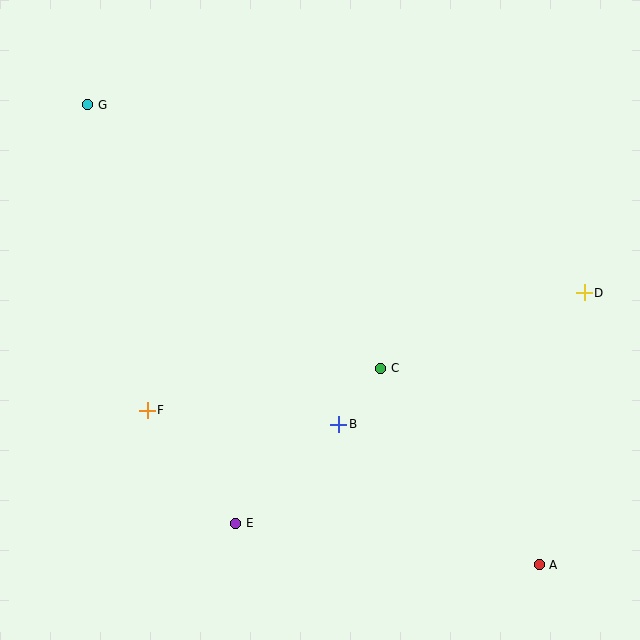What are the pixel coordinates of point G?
Point G is at (88, 105).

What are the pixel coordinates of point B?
Point B is at (339, 424).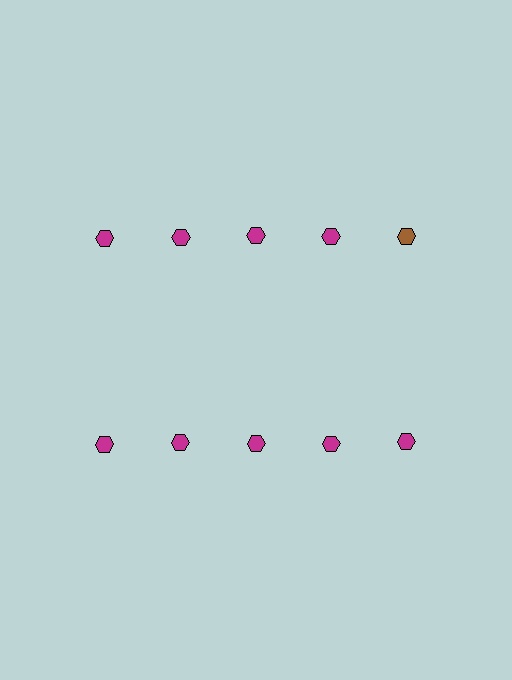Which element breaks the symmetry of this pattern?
The brown hexagon in the top row, rightmost column breaks the symmetry. All other shapes are magenta hexagons.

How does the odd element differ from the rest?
It has a different color: brown instead of magenta.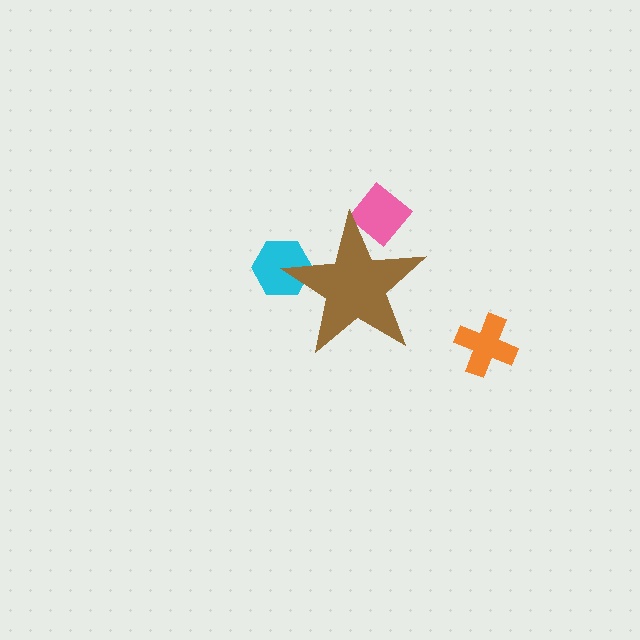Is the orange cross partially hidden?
No, the orange cross is fully visible.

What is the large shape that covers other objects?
A brown star.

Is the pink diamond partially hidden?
Yes, the pink diamond is partially hidden behind the brown star.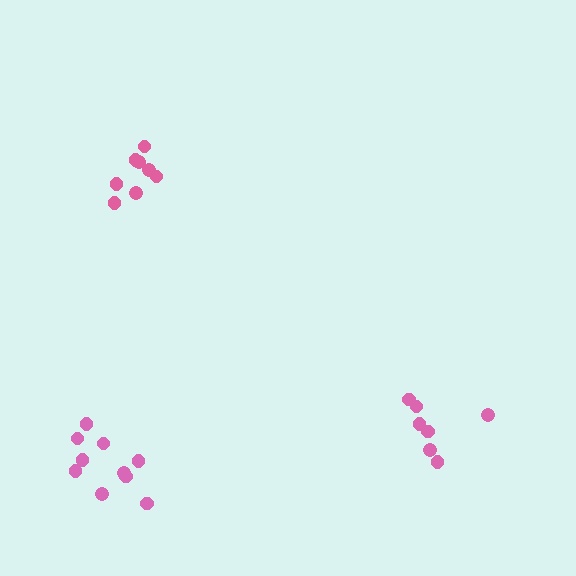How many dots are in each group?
Group 1: 8 dots, Group 2: 10 dots, Group 3: 7 dots (25 total).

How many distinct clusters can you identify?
There are 3 distinct clusters.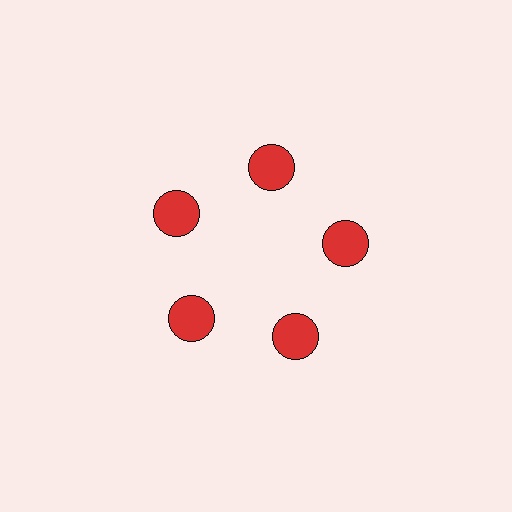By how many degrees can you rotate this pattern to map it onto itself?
The pattern maps onto itself every 72 degrees of rotation.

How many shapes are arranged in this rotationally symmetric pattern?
There are 5 shapes, arranged in 5 groups of 1.